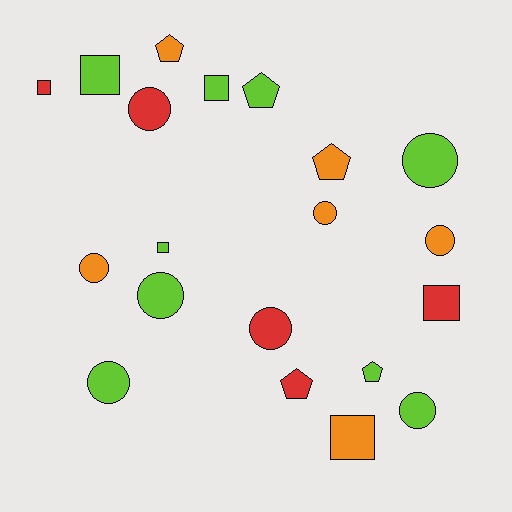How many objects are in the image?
There are 20 objects.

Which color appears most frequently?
Lime, with 9 objects.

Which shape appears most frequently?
Circle, with 9 objects.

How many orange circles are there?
There are 3 orange circles.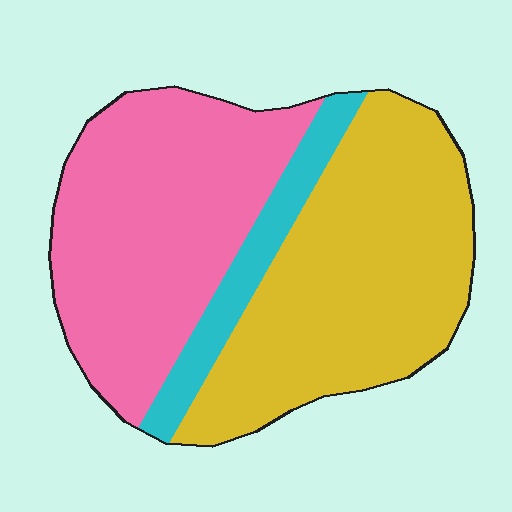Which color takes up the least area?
Cyan, at roughly 10%.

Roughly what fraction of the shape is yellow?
Yellow covers roughly 45% of the shape.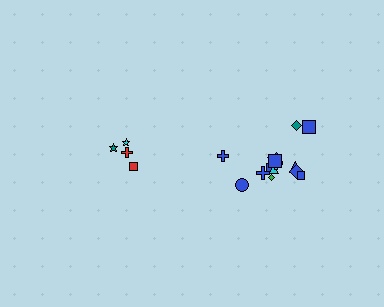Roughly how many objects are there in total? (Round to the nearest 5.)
Roughly 20 objects in total.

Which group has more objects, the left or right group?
The right group.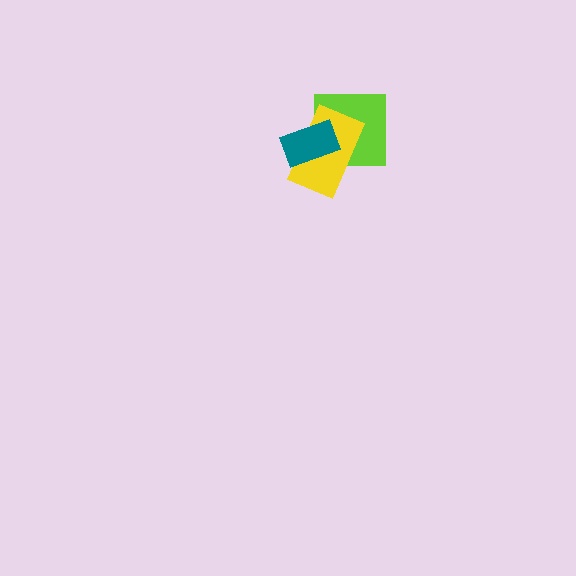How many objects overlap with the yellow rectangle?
2 objects overlap with the yellow rectangle.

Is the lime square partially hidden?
Yes, it is partially covered by another shape.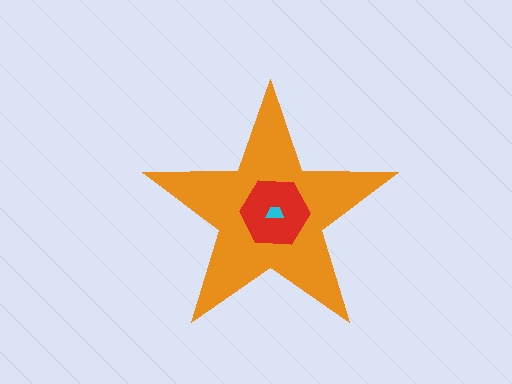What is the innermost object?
The cyan trapezoid.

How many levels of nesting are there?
3.